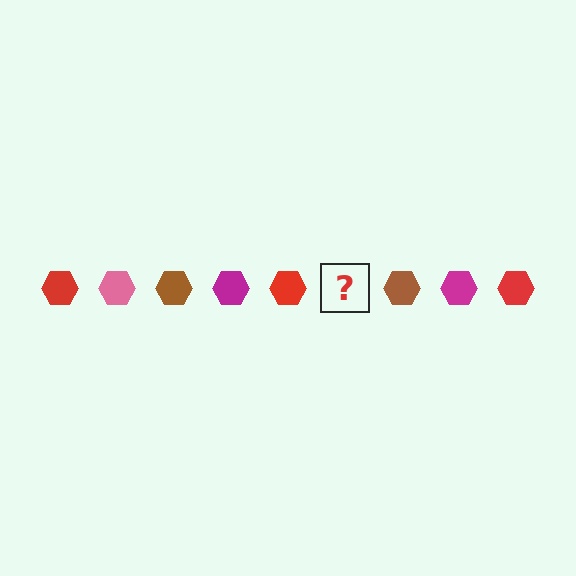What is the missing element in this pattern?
The missing element is a pink hexagon.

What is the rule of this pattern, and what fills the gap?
The rule is that the pattern cycles through red, pink, brown, magenta hexagons. The gap should be filled with a pink hexagon.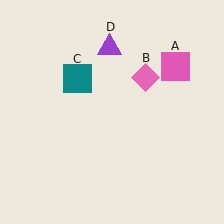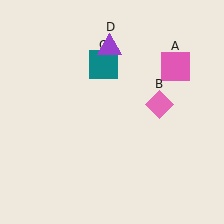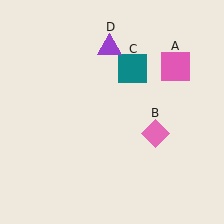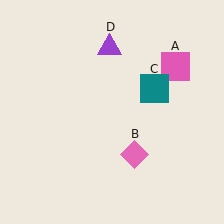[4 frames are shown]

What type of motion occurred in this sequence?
The pink diamond (object B), teal square (object C) rotated clockwise around the center of the scene.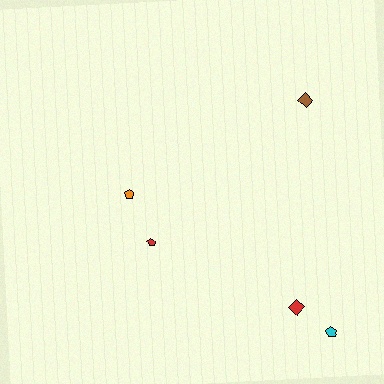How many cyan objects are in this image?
There is 1 cyan object.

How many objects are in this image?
There are 5 objects.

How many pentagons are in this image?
There are 3 pentagons.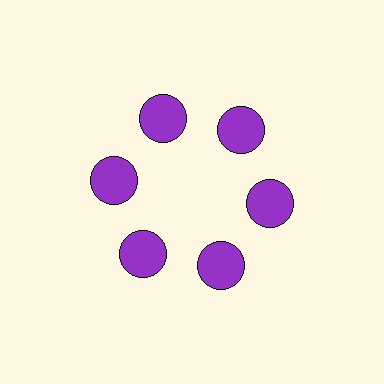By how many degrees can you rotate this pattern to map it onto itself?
The pattern maps onto itself every 60 degrees of rotation.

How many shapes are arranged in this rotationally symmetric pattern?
There are 6 shapes, arranged in 6 groups of 1.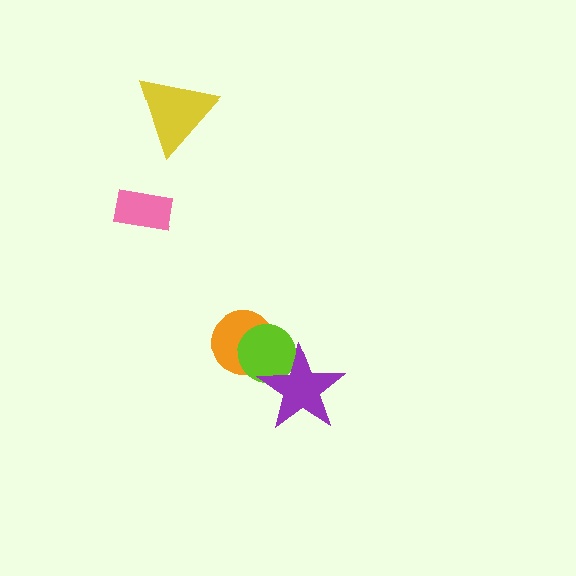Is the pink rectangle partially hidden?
No, no other shape covers it.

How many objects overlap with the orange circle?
1 object overlaps with the orange circle.